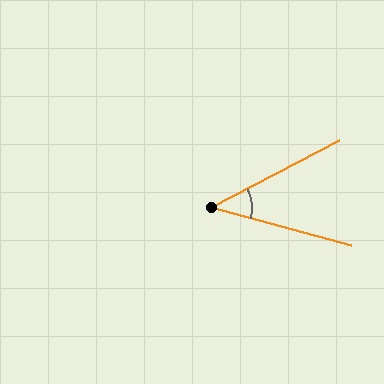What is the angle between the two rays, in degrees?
Approximately 42 degrees.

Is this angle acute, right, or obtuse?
It is acute.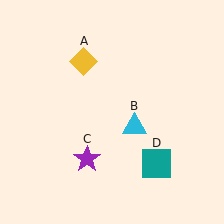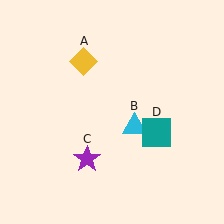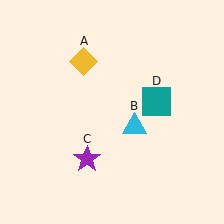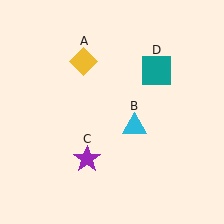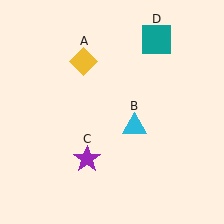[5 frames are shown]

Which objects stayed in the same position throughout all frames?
Yellow diamond (object A) and cyan triangle (object B) and purple star (object C) remained stationary.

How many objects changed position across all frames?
1 object changed position: teal square (object D).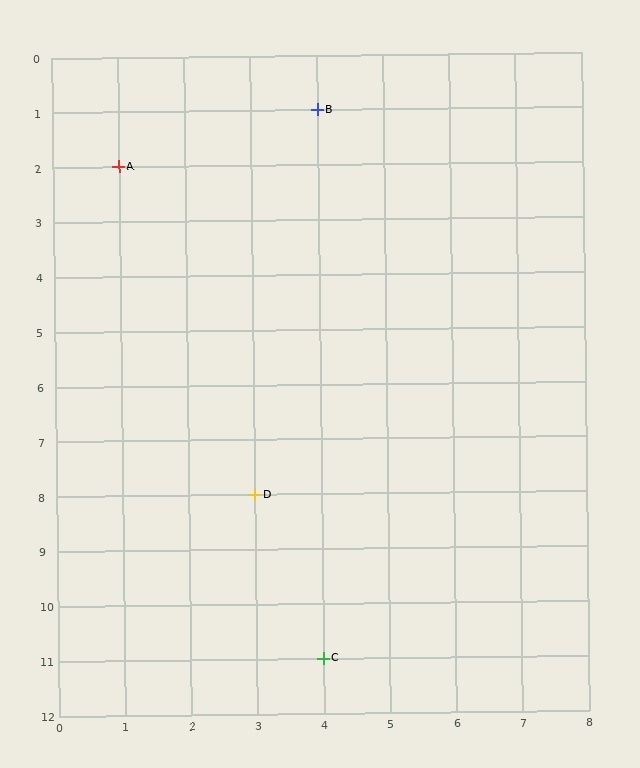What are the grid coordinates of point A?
Point A is at grid coordinates (1, 2).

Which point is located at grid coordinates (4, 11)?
Point C is at (4, 11).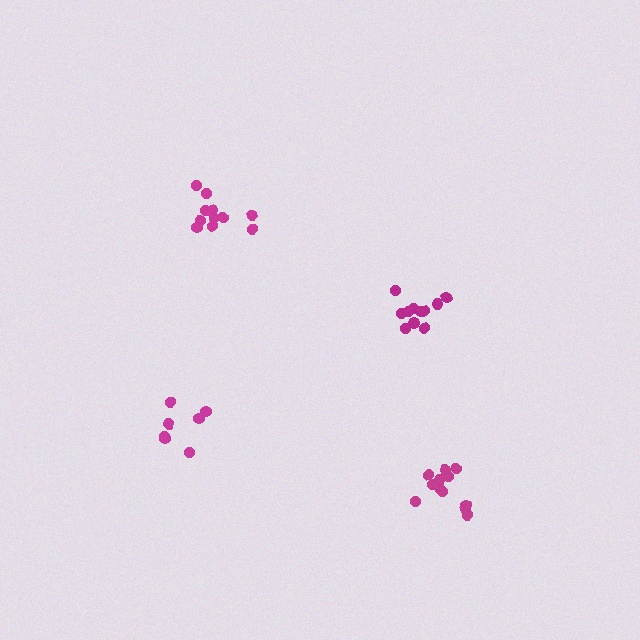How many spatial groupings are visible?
There are 4 spatial groupings.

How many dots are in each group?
Group 1: 12 dots, Group 2: 7 dots, Group 3: 11 dots, Group 4: 11 dots (41 total).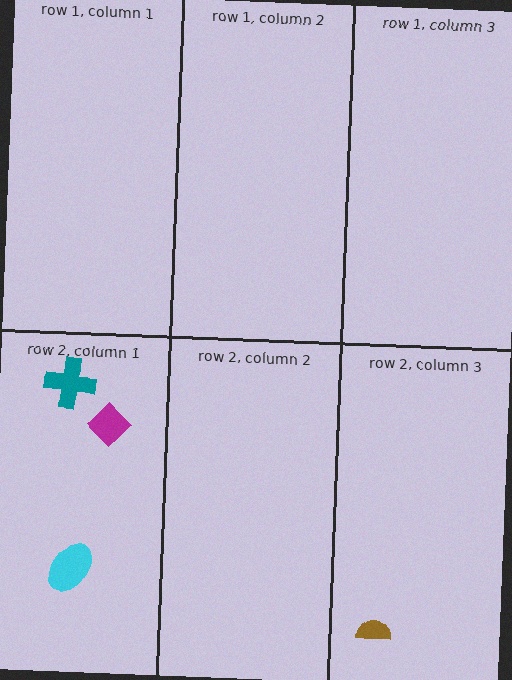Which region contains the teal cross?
The row 2, column 1 region.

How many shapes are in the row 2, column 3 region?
1.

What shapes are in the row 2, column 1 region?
The cyan ellipse, the teal cross, the magenta diamond.